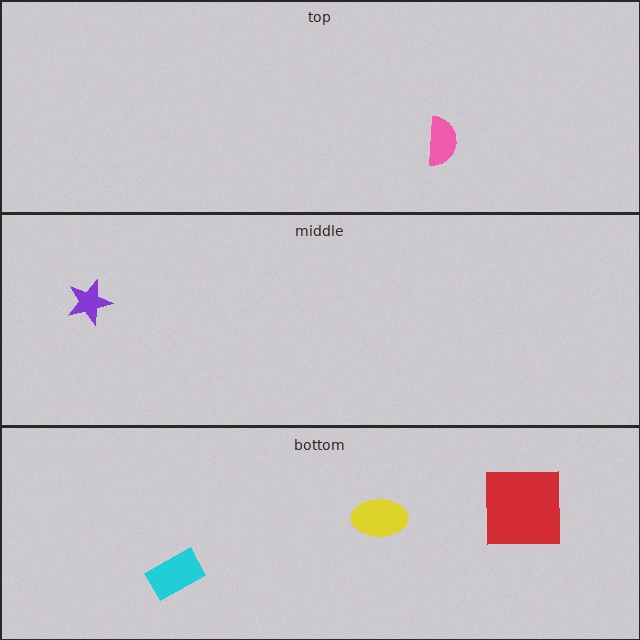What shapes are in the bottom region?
The yellow ellipse, the cyan rectangle, the red square.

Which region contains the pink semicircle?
The top region.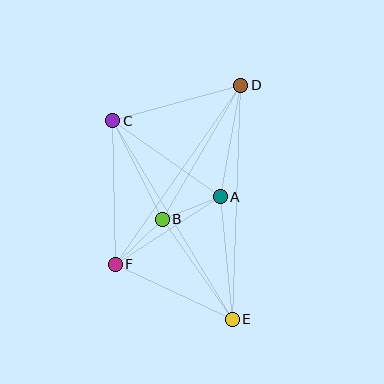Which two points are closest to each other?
Points A and B are closest to each other.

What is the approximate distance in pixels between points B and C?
The distance between B and C is approximately 110 pixels.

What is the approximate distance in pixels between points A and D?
The distance between A and D is approximately 113 pixels.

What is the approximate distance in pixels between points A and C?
The distance between A and C is approximately 132 pixels.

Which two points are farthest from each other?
Points D and E are farthest from each other.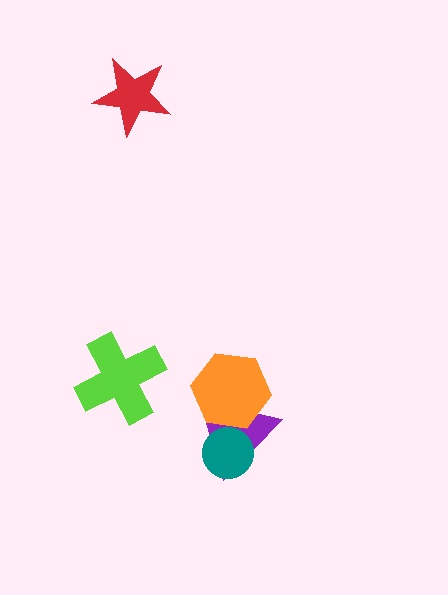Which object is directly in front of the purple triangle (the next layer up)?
The teal circle is directly in front of the purple triangle.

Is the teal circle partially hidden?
No, no other shape covers it.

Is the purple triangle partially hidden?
Yes, it is partially covered by another shape.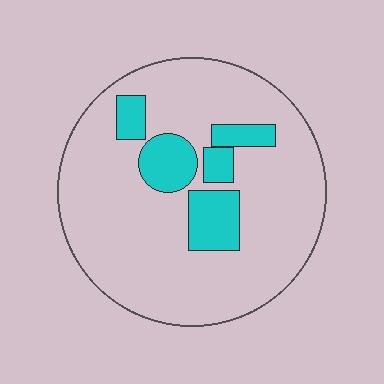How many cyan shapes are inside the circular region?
5.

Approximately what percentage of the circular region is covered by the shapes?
Approximately 15%.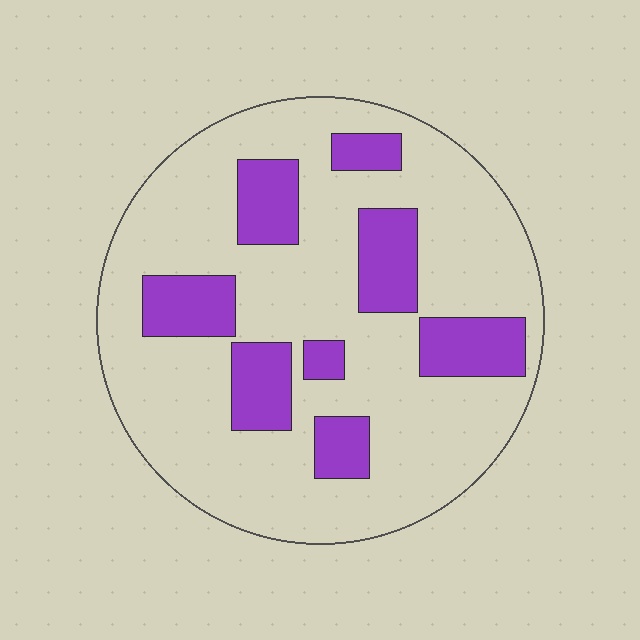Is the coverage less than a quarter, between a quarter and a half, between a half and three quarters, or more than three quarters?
Less than a quarter.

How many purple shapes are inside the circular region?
8.